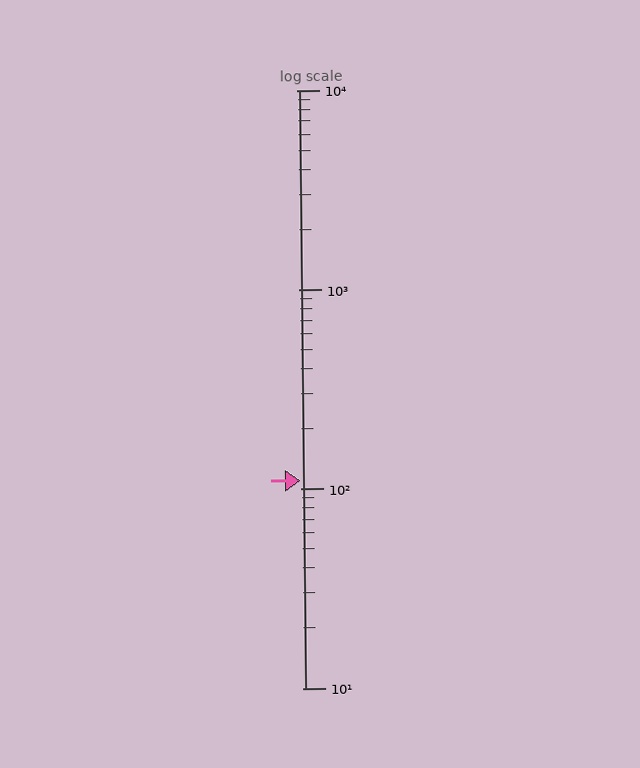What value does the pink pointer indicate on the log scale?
The pointer indicates approximately 110.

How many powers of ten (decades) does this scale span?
The scale spans 3 decades, from 10 to 10000.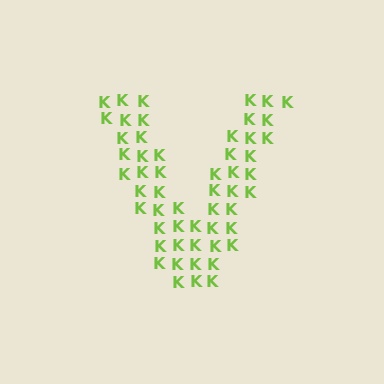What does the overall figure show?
The overall figure shows the letter V.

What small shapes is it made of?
It is made of small letter K's.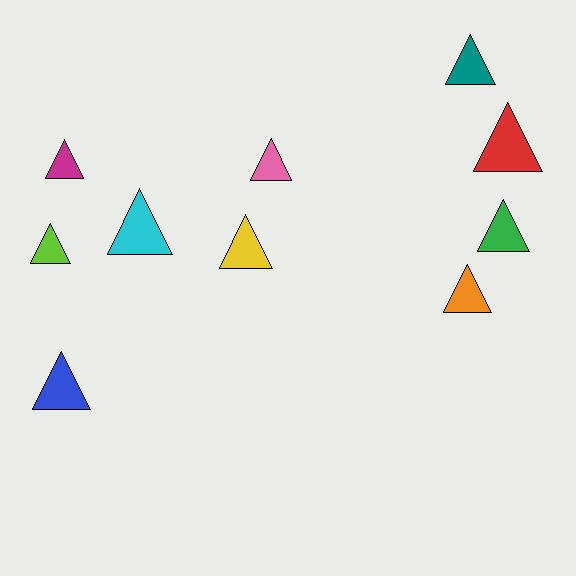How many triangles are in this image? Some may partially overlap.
There are 10 triangles.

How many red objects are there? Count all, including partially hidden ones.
There is 1 red object.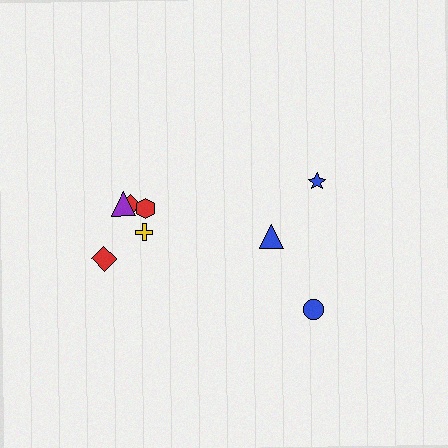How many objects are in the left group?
There are 5 objects.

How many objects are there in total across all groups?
There are 8 objects.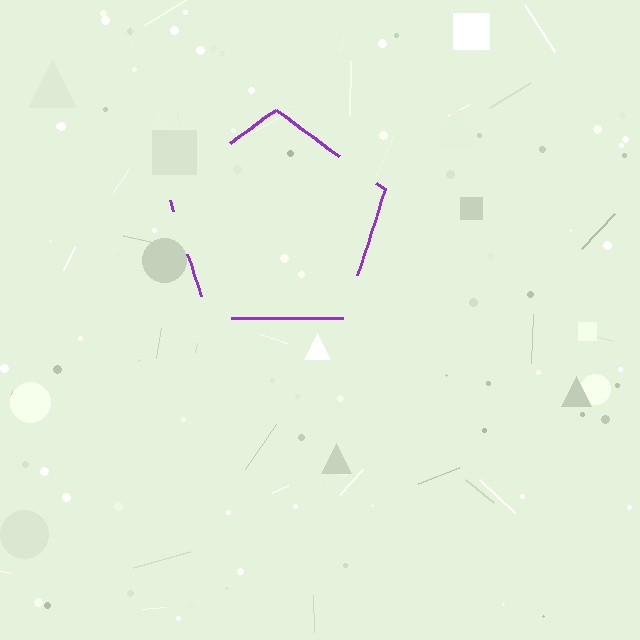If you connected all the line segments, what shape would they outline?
They would outline a pentagon.